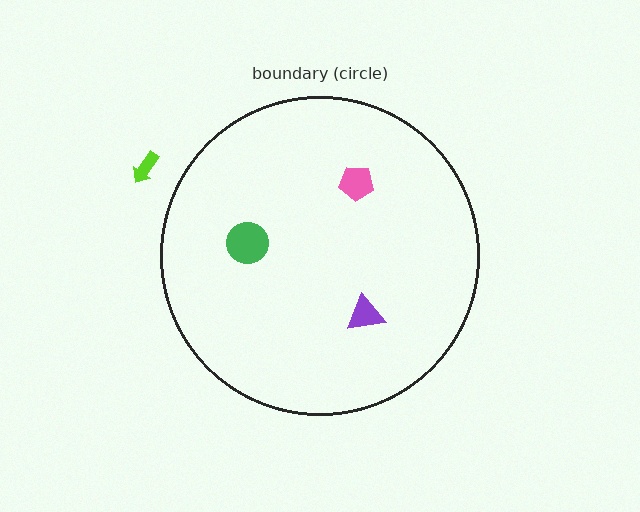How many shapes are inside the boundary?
3 inside, 1 outside.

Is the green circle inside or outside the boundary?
Inside.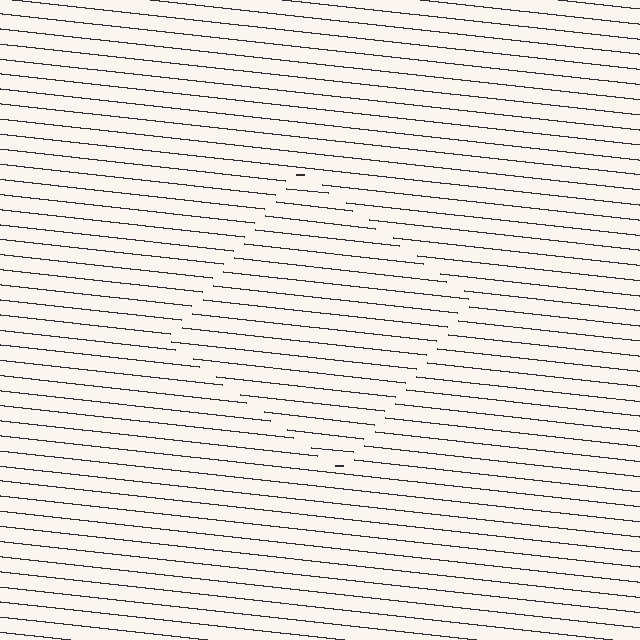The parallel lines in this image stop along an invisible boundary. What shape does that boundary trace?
An illusory square. The interior of the shape contains the same grating, shifted by half a period — the contour is defined by the phase discontinuity where line-ends from the inner and outer gratings abut.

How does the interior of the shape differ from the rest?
The interior of the shape contains the same grating, shifted by half a period — the contour is defined by the phase discontinuity where line-ends from the inner and outer gratings abut.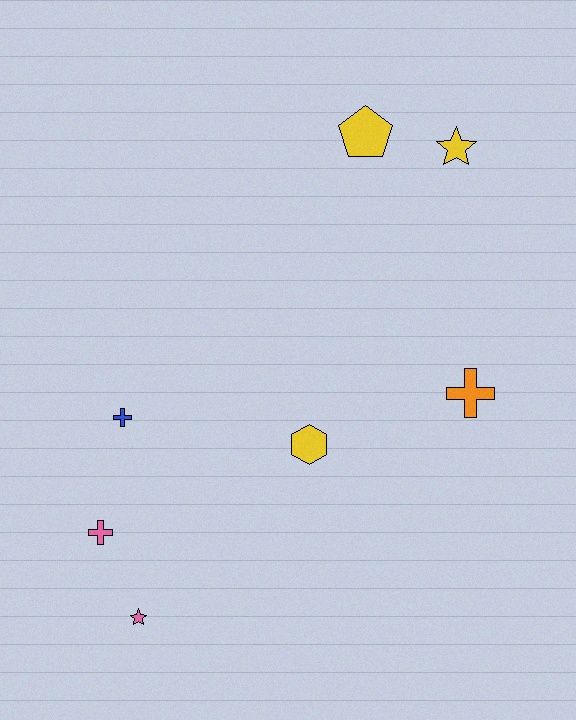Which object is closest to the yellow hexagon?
The orange cross is closest to the yellow hexagon.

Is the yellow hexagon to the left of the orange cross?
Yes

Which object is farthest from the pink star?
The yellow star is farthest from the pink star.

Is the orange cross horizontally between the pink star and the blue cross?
No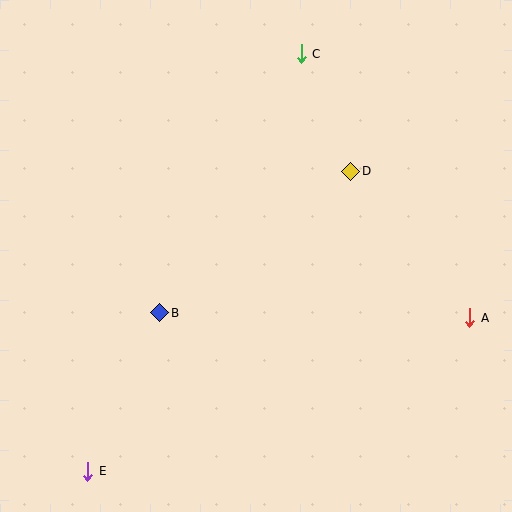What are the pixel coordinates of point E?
Point E is at (88, 471).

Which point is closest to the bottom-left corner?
Point E is closest to the bottom-left corner.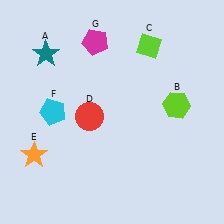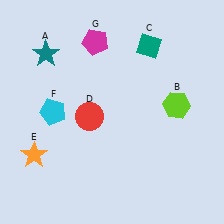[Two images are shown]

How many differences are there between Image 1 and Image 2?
There is 1 difference between the two images.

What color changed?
The diamond (C) changed from lime in Image 1 to teal in Image 2.